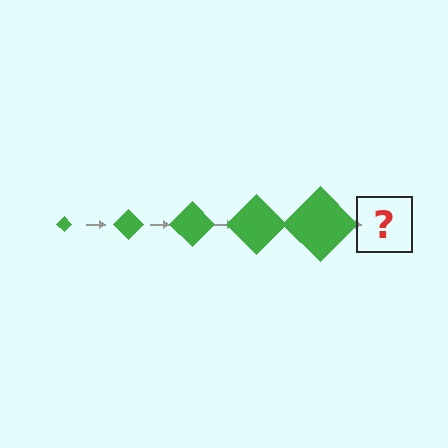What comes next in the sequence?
The next element should be a green diamond, larger than the previous one.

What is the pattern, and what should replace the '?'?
The pattern is that the diamond gets progressively larger each step. The '?' should be a green diamond, larger than the previous one.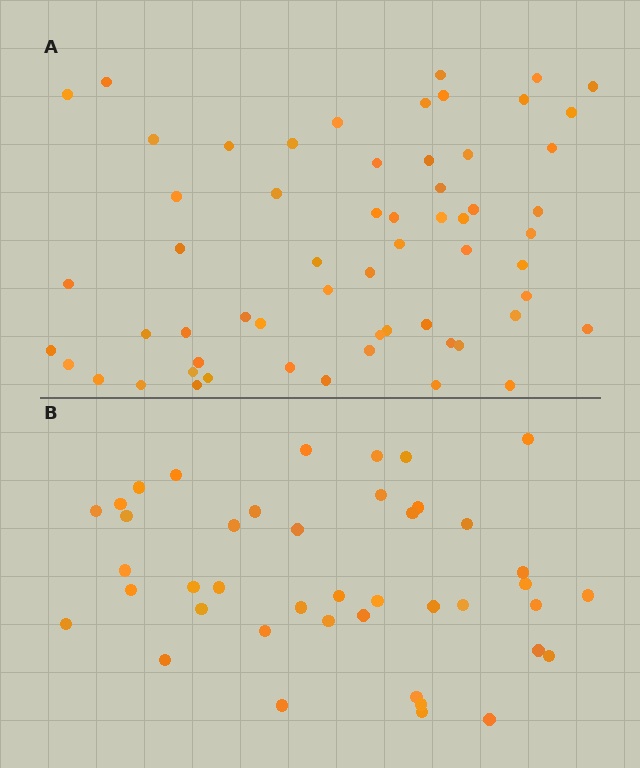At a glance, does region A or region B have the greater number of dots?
Region A (the top region) has more dots.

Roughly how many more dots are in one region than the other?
Region A has approximately 20 more dots than region B.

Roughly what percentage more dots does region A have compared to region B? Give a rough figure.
About 45% more.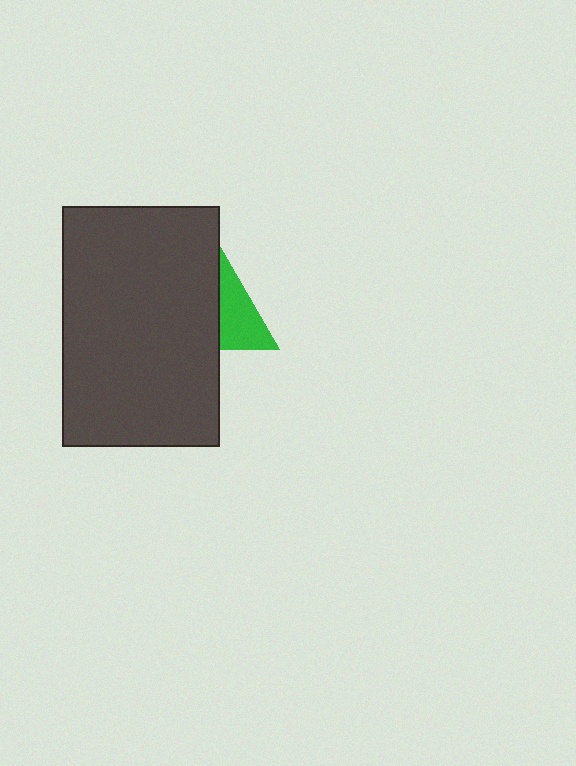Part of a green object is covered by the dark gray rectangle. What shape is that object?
It is a triangle.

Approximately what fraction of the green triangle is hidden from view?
Roughly 55% of the green triangle is hidden behind the dark gray rectangle.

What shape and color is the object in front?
The object in front is a dark gray rectangle.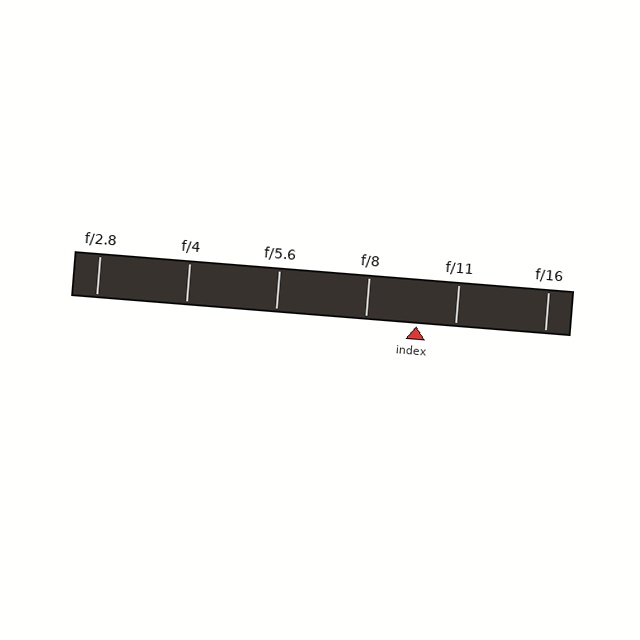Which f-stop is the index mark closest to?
The index mark is closest to f/11.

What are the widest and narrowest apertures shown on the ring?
The widest aperture shown is f/2.8 and the narrowest is f/16.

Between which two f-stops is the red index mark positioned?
The index mark is between f/8 and f/11.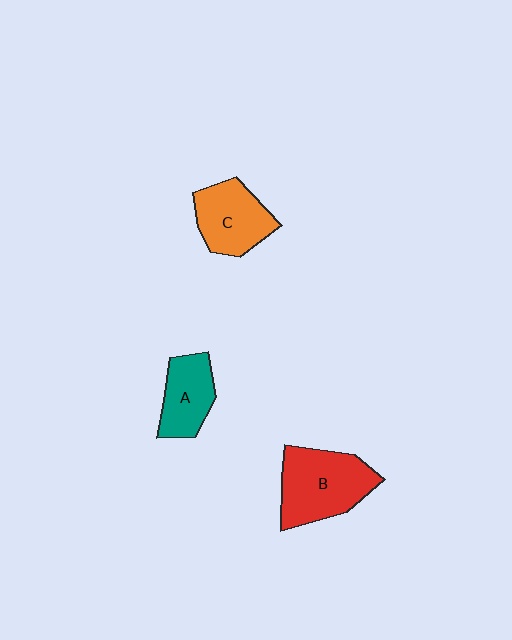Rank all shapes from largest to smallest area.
From largest to smallest: B (red), C (orange), A (teal).